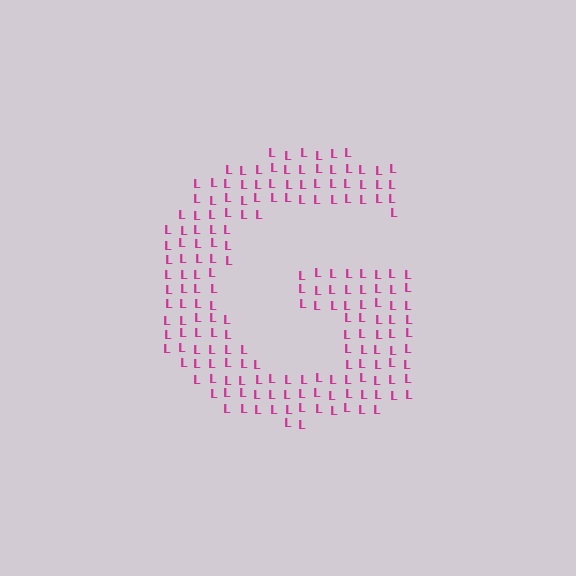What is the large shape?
The large shape is the letter G.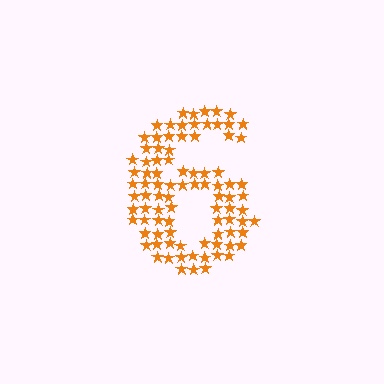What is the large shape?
The large shape is the digit 6.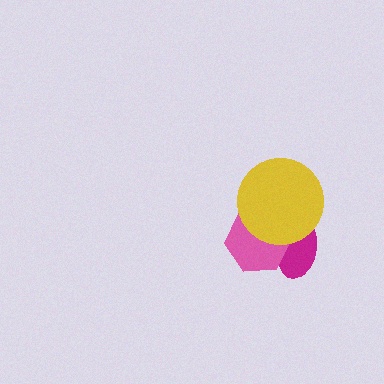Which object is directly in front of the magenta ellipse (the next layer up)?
The pink hexagon is directly in front of the magenta ellipse.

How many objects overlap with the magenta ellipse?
2 objects overlap with the magenta ellipse.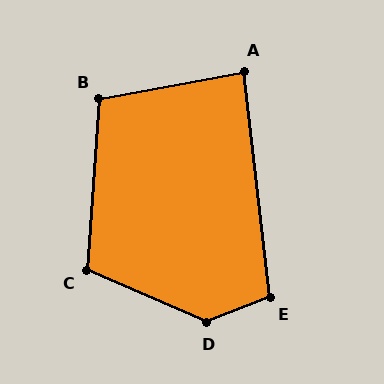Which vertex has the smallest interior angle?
A, at approximately 86 degrees.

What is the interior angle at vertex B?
Approximately 105 degrees (obtuse).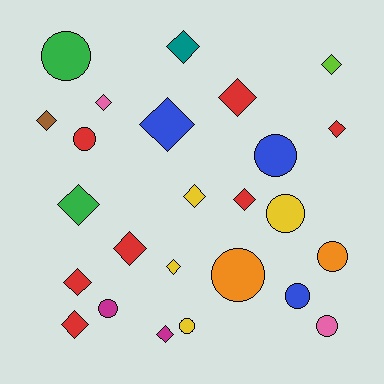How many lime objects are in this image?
There is 1 lime object.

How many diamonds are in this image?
There are 15 diamonds.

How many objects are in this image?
There are 25 objects.